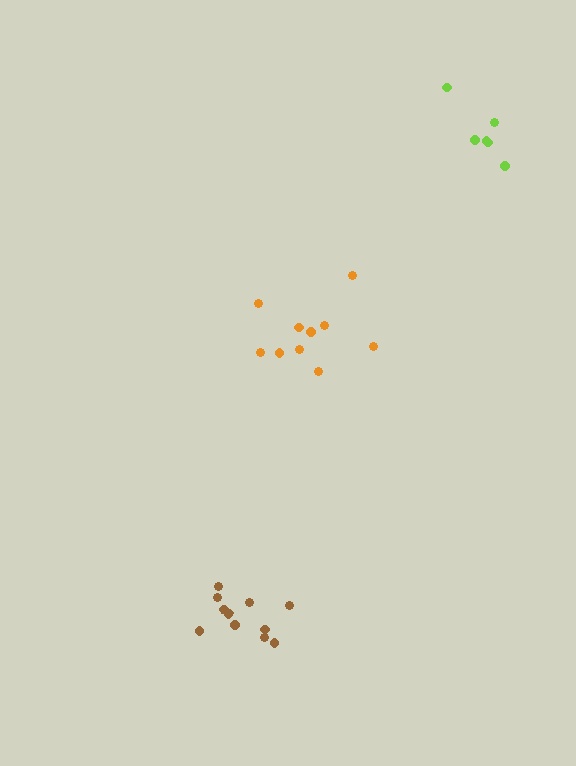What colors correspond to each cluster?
The clusters are colored: lime, orange, brown.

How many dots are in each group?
Group 1: 6 dots, Group 2: 10 dots, Group 3: 11 dots (27 total).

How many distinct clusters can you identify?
There are 3 distinct clusters.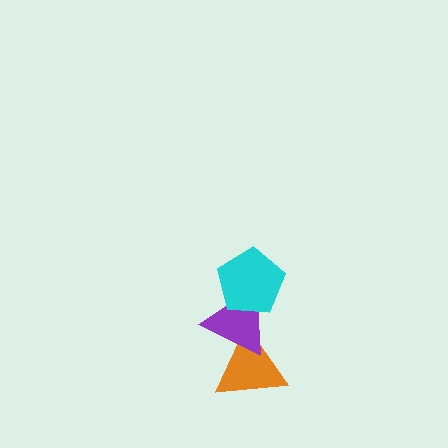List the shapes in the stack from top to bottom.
From top to bottom: the cyan pentagon, the purple triangle, the orange triangle.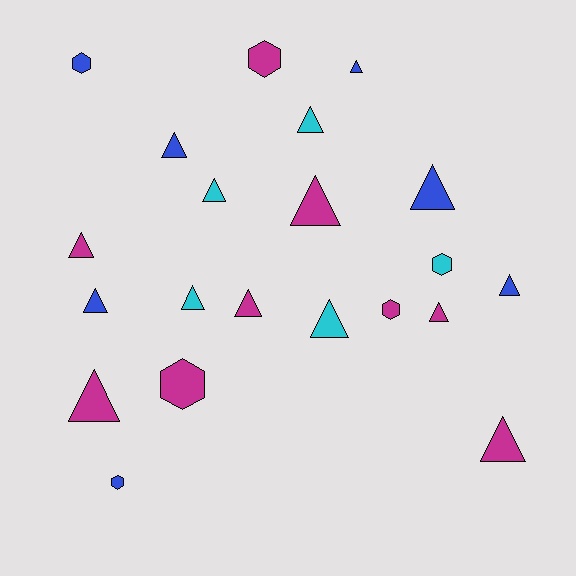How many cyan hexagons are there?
There is 1 cyan hexagon.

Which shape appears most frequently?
Triangle, with 15 objects.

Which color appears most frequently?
Magenta, with 9 objects.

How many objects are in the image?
There are 21 objects.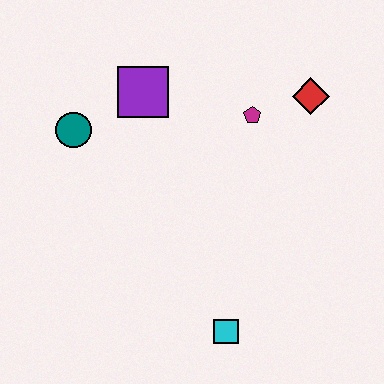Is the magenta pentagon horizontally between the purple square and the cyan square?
No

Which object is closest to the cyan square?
The magenta pentagon is closest to the cyan square.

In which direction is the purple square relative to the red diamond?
The purple square is to the left of the red diamond.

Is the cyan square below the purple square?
Yes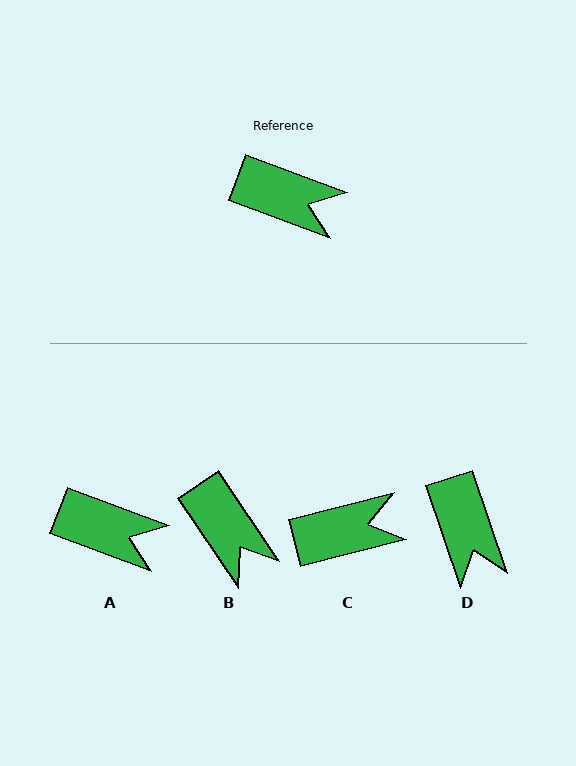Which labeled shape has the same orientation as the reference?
A.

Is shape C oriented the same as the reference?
No, it is off by about 35 degrees.